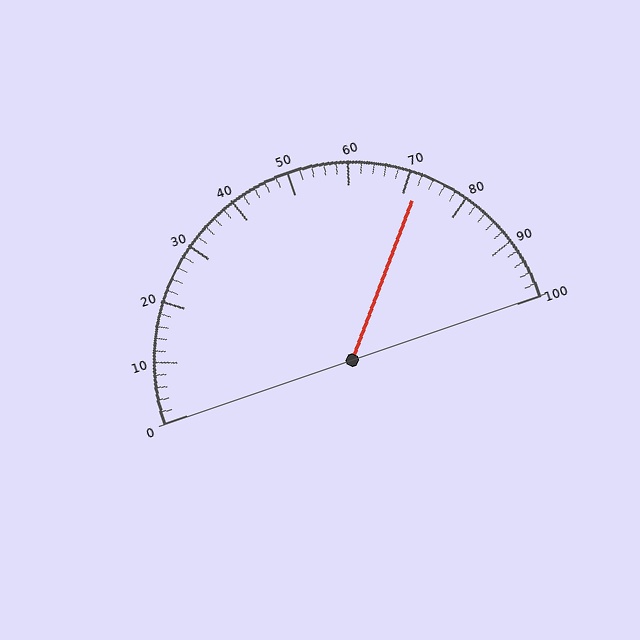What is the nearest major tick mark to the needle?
The nearest major tick mark is 70.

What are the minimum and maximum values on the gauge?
The gauge ranges from 0 to 100.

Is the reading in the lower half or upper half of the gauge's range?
The reading is in the upper half of the range (0 to 100).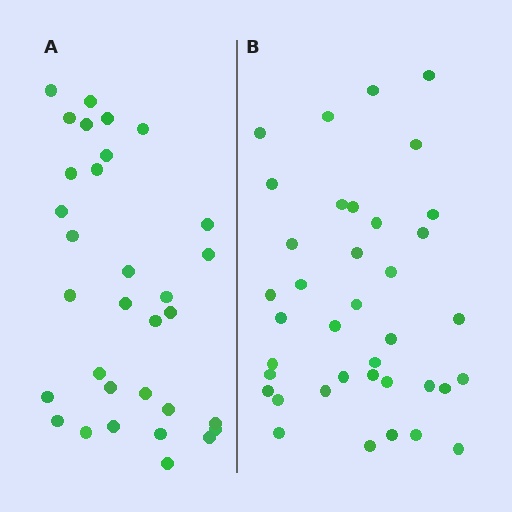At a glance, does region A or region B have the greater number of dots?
Region B (the right region) has more dots.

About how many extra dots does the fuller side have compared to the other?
Region B has about 6 more dots than region A.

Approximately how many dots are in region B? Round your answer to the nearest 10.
About 40 dots. (The exact count is 38, which rounds to 40.)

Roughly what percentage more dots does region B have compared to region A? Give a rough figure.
About 20% more.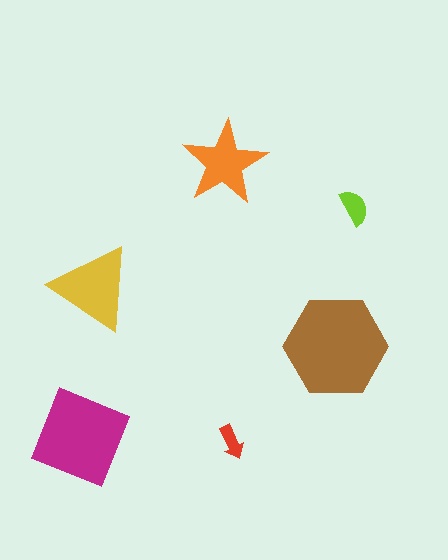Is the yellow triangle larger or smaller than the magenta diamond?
Smaller.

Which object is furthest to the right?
The lime semicircle is rightmost.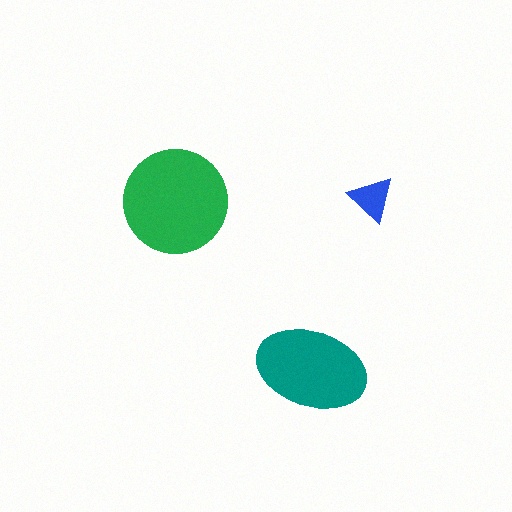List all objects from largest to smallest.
The green circle, the teal ellipse, the blue triangle.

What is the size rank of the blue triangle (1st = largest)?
3rd.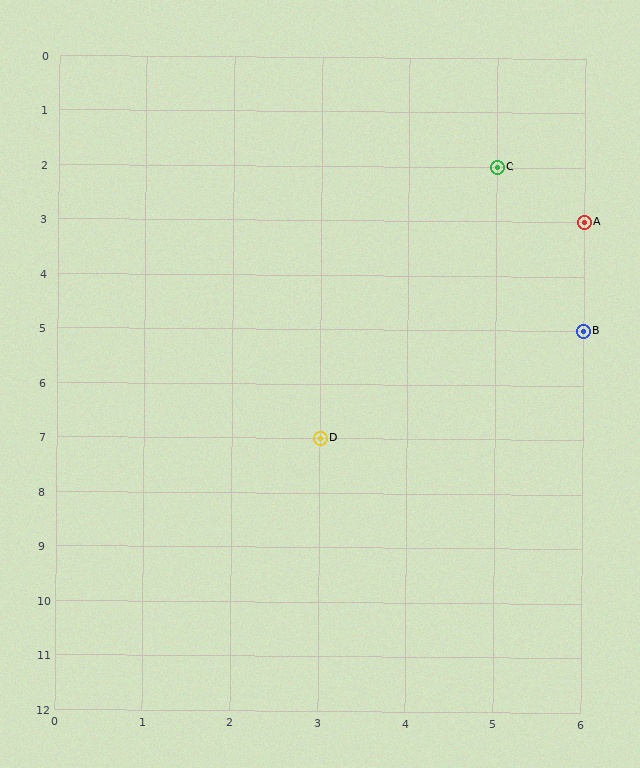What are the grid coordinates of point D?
Point D is at grid coordinates (3, 7).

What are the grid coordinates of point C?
Point C is at grid coordinates (5, 2).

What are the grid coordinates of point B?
Point B is at grid coordinates (6, 5).